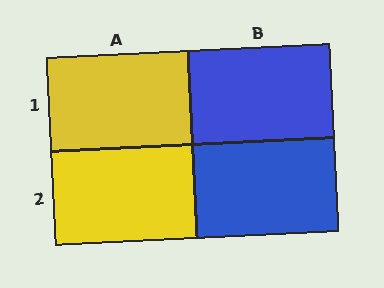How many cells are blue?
2 cells are blue.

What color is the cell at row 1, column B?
Blue.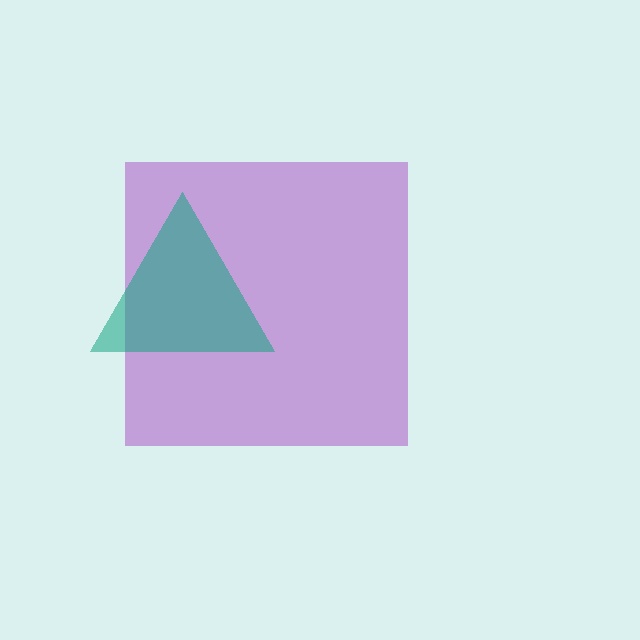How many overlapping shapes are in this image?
There are 2 overlapping shapes in the image.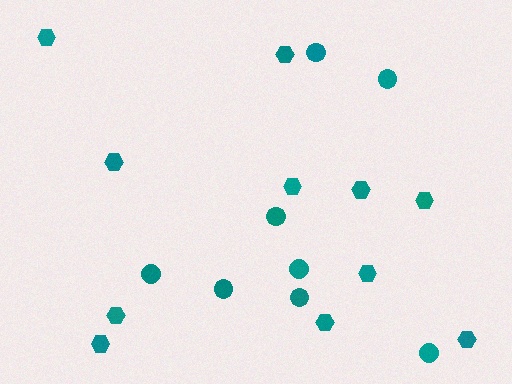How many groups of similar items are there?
There are 2 groups: one group of hexagons (11) and one group of circles (8).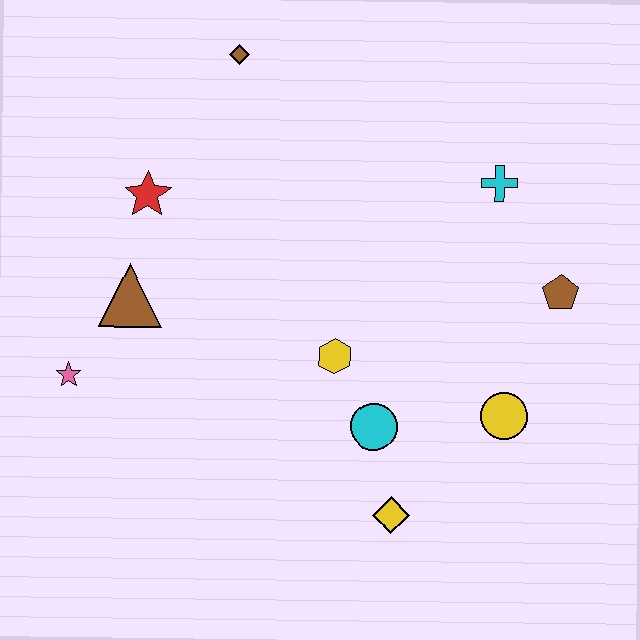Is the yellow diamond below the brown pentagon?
Yes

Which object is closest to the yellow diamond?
The cyan circle is closest to the yellow diamond.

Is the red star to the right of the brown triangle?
Yes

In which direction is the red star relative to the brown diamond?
The red star is below the brown diamond.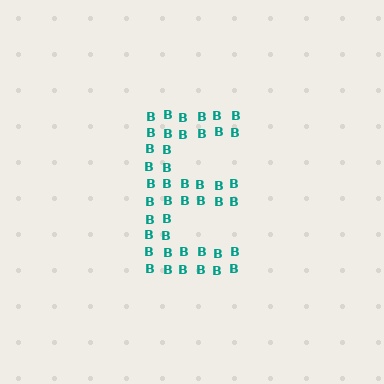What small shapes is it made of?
It is made of small letter B's.